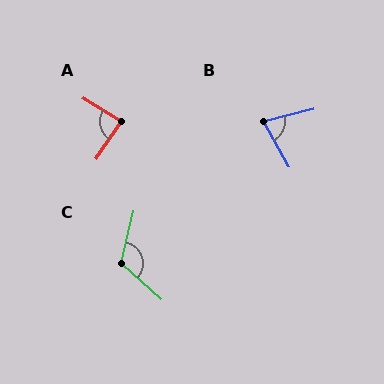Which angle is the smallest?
B, at approximately 75 degrees.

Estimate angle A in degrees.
Approximately 87 degrees.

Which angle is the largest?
C, at approximately 119 degrees.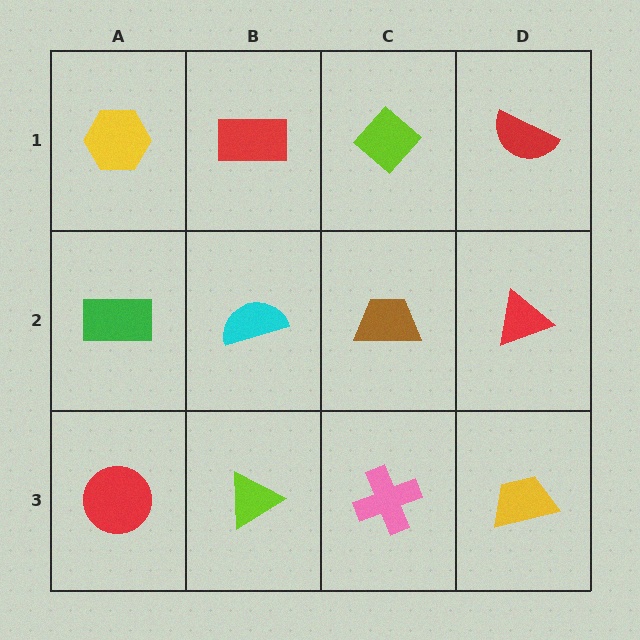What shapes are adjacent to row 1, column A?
A green rectangle (row 2, column A), a red rectangle (row 1, column B).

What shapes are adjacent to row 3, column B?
A cyan semicircle (row 2, column B), a red circle (row 3, column A), a pink cross (row 3, column C).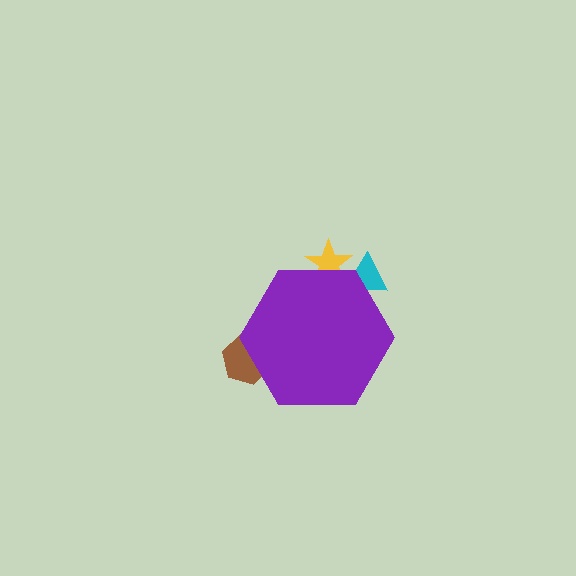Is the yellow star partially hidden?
Yes, the yellow star is partially hidden behind the purple hexagon.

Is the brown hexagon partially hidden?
Yes, the brown hexagon is partially hidden behind the purple hexagon.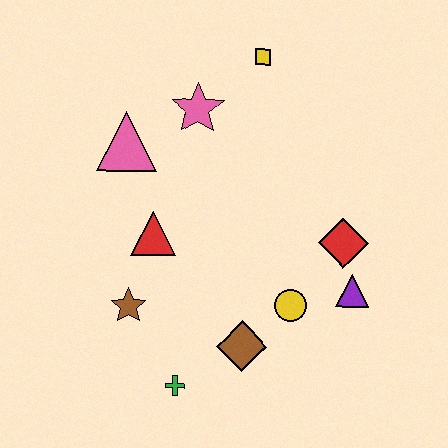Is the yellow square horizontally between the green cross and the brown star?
No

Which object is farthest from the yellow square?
The green cross is farthest from the yellow square.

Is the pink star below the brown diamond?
No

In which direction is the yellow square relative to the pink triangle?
The yellow square is to the right of the pink triangle.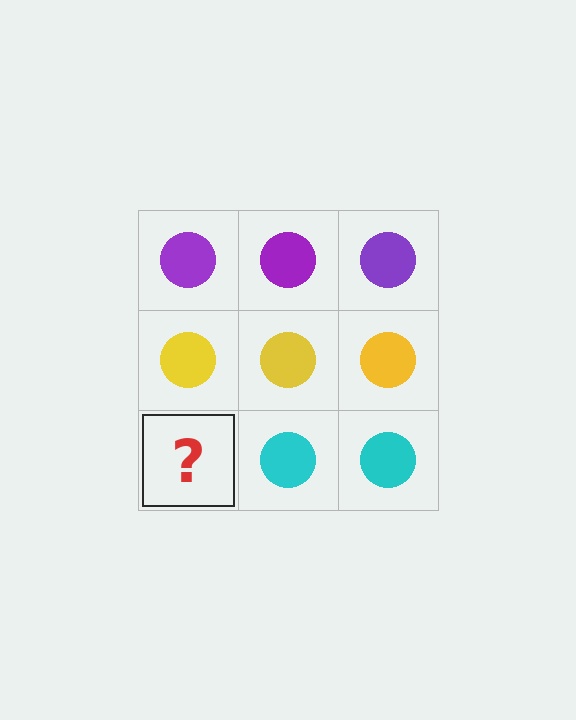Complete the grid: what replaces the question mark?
The question mark should be replaced with a cyan circle.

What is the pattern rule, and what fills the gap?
The rule is that each row has a consistent color. The gap should be filled with a cyan circle.